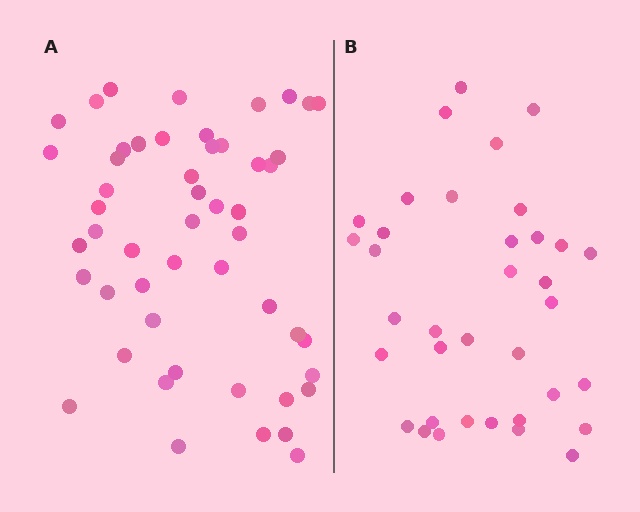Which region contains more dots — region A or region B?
Region A (the left region) has more dots.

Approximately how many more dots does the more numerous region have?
Region A has approximately 15 more dots than region B.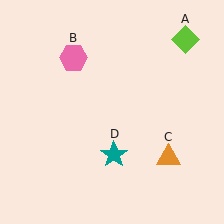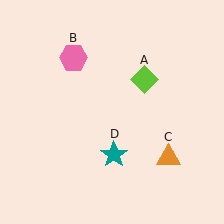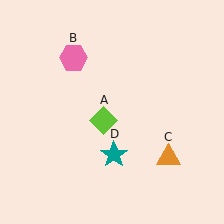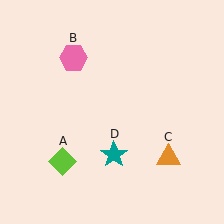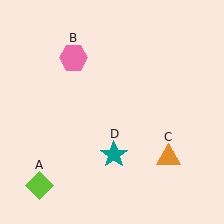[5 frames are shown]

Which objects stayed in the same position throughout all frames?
Pink hexagon (object B) and orange triangle (object C) and teal star (object D) remained stationary.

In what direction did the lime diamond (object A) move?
The lime diamond (object A) moved down and to the left.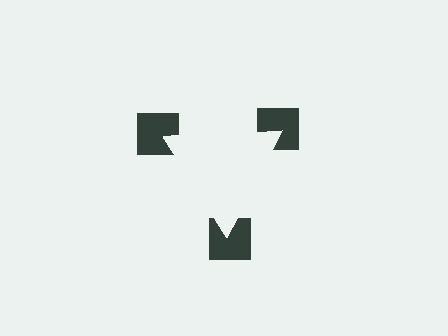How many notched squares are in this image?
There are 3 — one at each vertex of the illusory triangle.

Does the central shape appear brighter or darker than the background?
It typically appears slightly brighter than the background, even though no actual brightness change is drawn.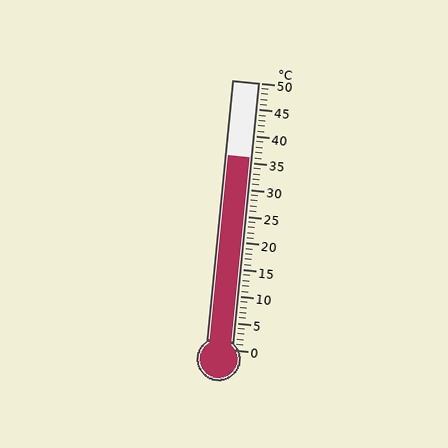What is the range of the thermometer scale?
The thermometer scale ranges from 0°C to 50°C.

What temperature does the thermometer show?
The thermometer shows approximately 36°C.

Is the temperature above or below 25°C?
The temperature is above 25°C.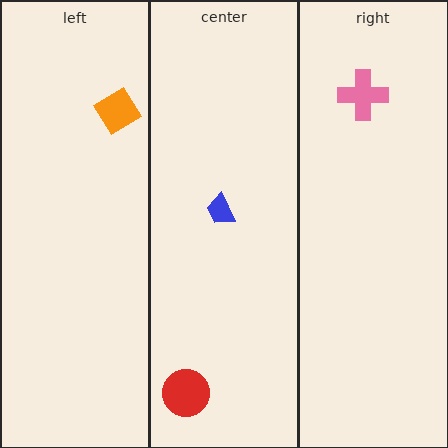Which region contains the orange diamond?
The left region.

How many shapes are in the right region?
1.